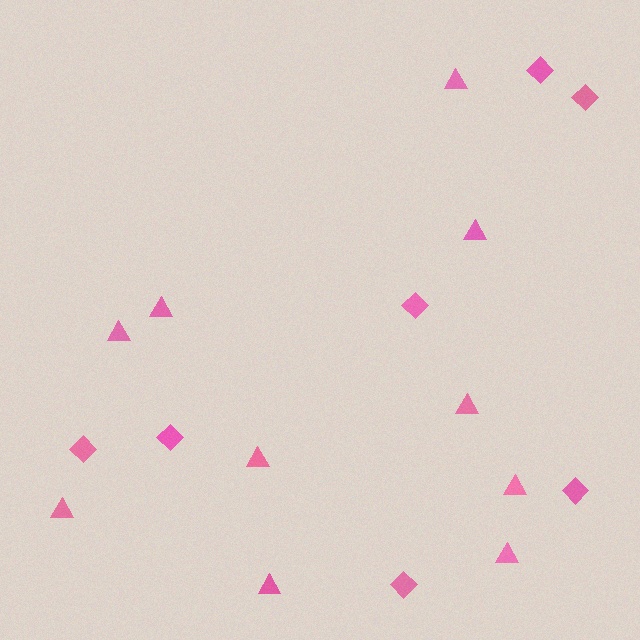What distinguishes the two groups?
There are 2 groups: one group of diamonds (7) and one group of triangles (10).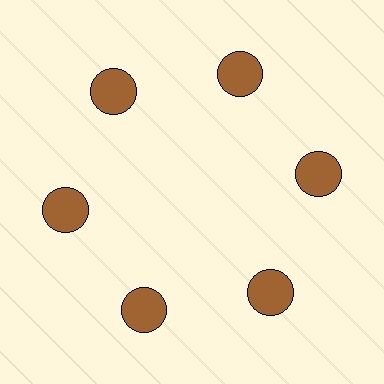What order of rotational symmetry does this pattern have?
This pattern has 6-fold rotational symmetry.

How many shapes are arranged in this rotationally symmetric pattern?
There are 6 shapes, arranged in 6 groups of 1.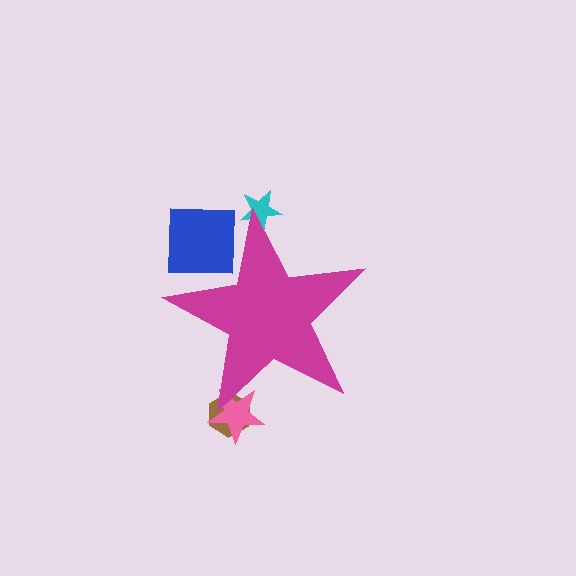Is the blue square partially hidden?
Yes, the blue square is partially hidden behind the magenta star.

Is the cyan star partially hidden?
Yes, the cyan star is partially hidden behind the magenta star.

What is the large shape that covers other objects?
A magenta star.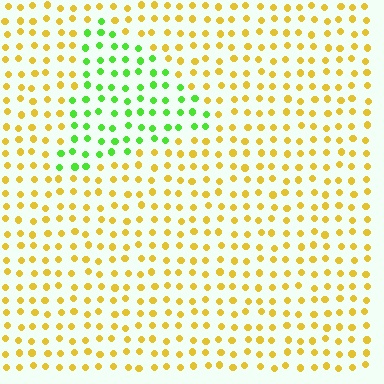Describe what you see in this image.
The image is filled with small yellow elements in a uniform arrangement. A triangle-shaped region is visible where the elements are tinted to a slightly different hue, forming a subtle color boundary.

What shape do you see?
I see a triangle.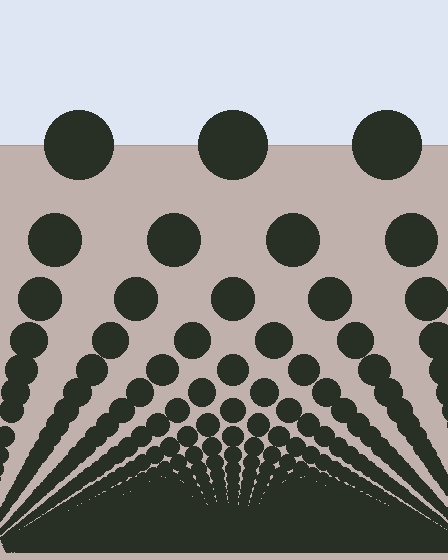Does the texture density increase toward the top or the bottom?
Density increases toward the bottom.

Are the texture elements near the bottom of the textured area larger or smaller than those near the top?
Smaller. The gradient is inverted — elements near the bottom are smaller and denser.